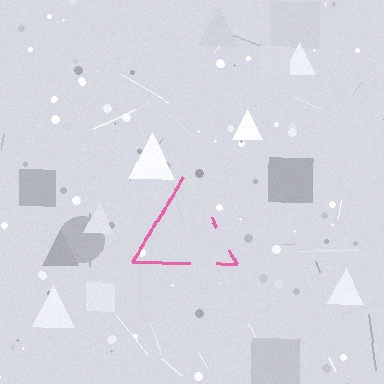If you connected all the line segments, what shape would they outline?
They would outline a triangle.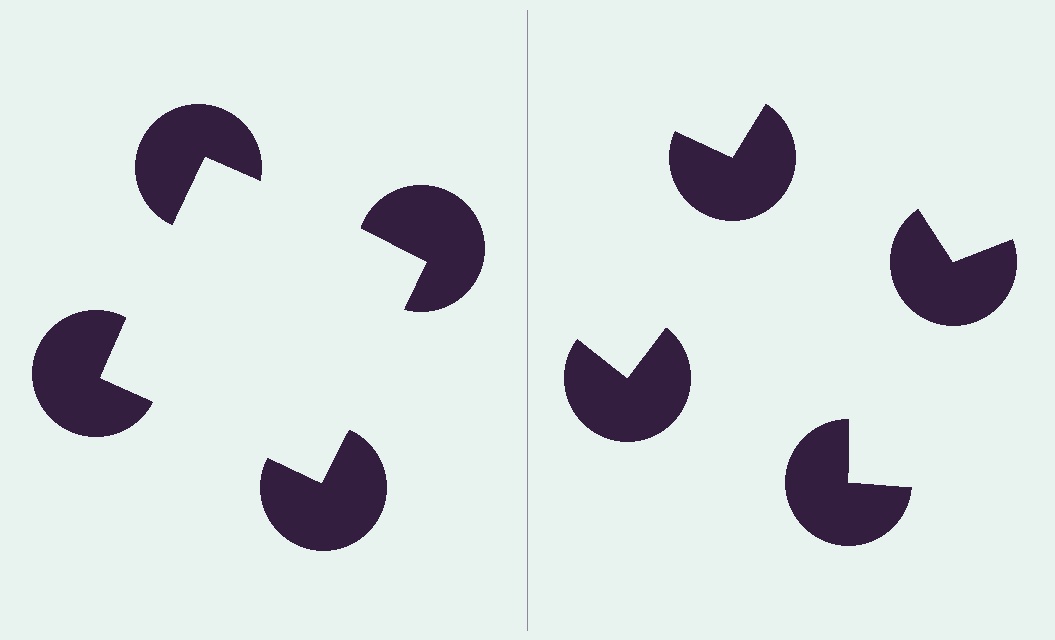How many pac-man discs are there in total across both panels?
8 — 4 on each side.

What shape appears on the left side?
An illusory square.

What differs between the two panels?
The pac-man discs are positioned identically on both sides; only the wedge orientations differ. On the left they align to a square; on the right they are misaligned.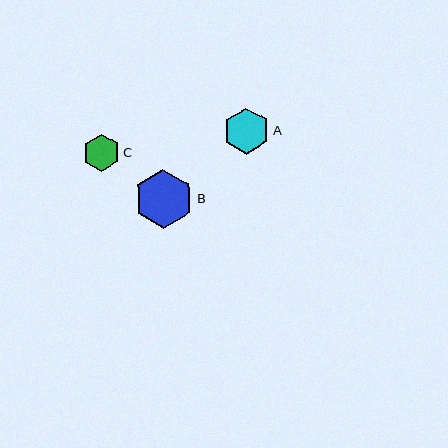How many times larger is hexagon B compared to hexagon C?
Hexagon B is approximately 1.6 times the size of hexagon C.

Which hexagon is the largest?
Hexagon B is the largest with a size of approximately 59 pixels.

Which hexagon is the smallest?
Hexagon C is the smallest with a size of approximately 37 pixels.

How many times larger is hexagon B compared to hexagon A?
Hexagon B is approximately 1.3 times the size of hexagon A.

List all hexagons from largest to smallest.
From largest to smallest: B, A, C.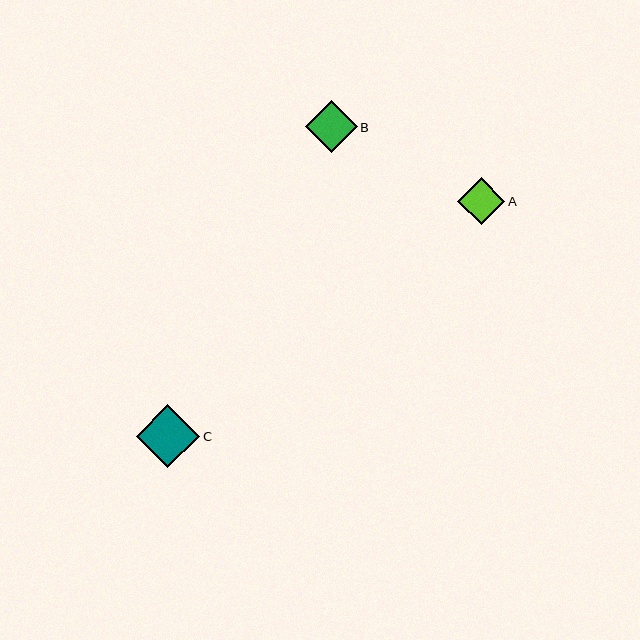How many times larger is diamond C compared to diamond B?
Diamond C is approximately 1.2 times the size of diamond B.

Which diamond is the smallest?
Diamond A is the smallest with a size of approximately 48 pixels.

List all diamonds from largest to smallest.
From largest to smallest: C, B, A.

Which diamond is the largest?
Diamond C is the largest with a size of approximately 63 pixels.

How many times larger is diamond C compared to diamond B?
Diamond C is approximately 1.2 times the size of diamond B.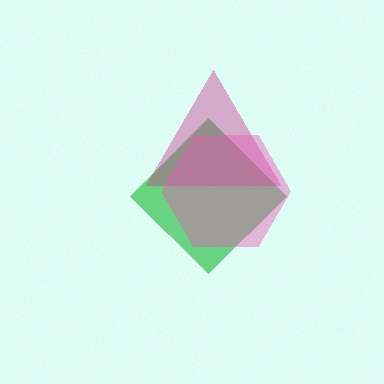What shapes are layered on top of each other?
The layered shapes are: a green diamond, a magenta triangle, a pink hexagon.